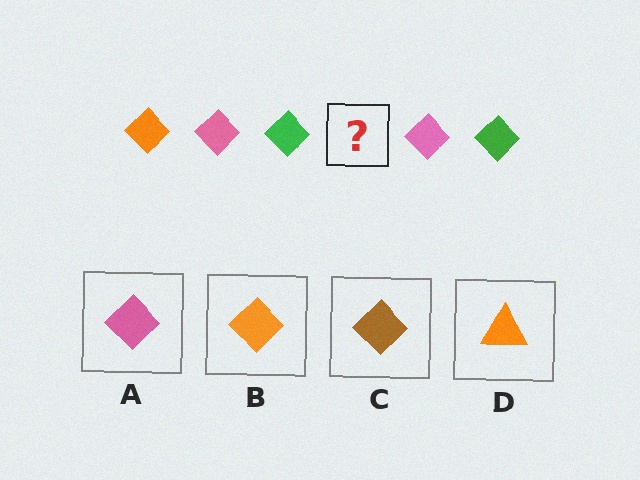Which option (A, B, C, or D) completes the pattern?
B.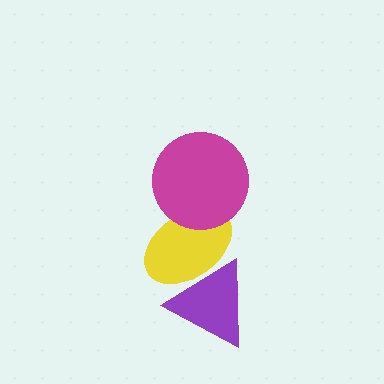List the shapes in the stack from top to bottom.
From top to bottom: the magenta circle, the yellow ellipse, the purple triangle.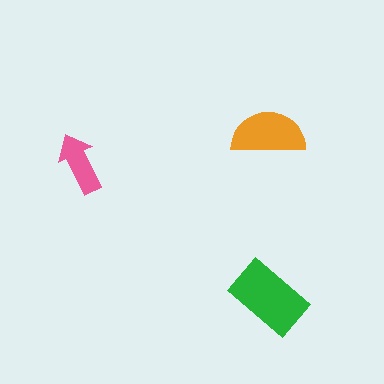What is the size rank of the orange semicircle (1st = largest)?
2nd.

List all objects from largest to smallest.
The green rectangle, the orange semicircle, the pink arrow.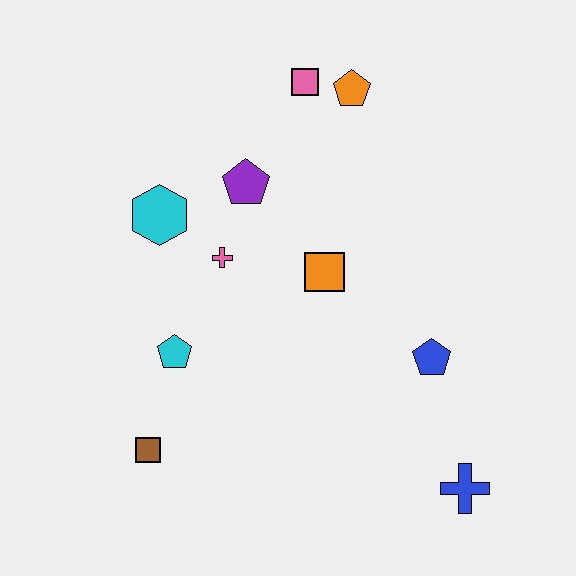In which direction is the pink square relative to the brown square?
The pink square is above the brown square.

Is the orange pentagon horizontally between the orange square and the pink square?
No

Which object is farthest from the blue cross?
The pink square is farthest from the blue cross.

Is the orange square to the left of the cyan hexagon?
No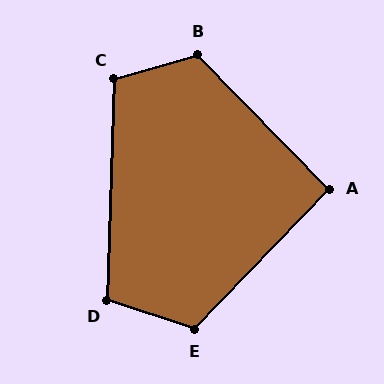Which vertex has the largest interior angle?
B, at approximately 118 degrees.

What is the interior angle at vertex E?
Approximately 115 degrees (obtuse).